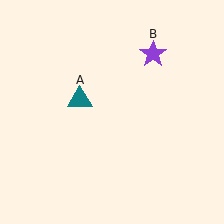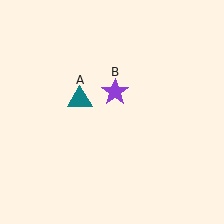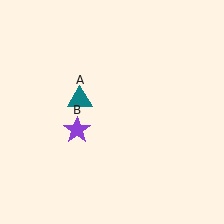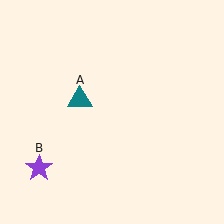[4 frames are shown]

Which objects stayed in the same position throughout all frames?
Teal triangle (object A) remained stationary.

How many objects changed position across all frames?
1 object changed position: purple star (object B).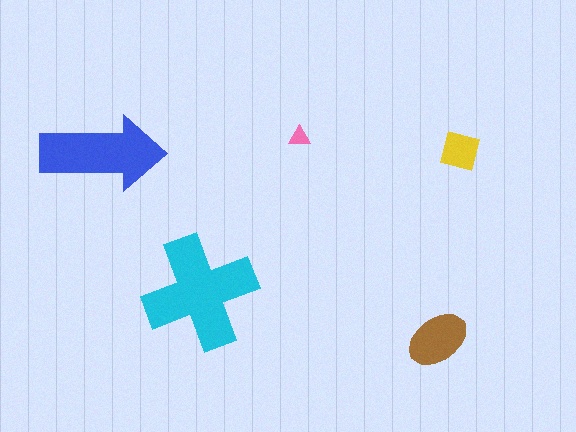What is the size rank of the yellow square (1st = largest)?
4th.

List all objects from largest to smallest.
The cyan cross, the blue arrow, the brown ellipse, the yellow square, the pink triangle.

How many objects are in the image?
There are 5 objects in the image.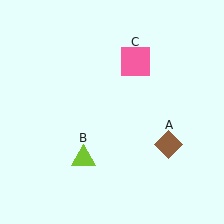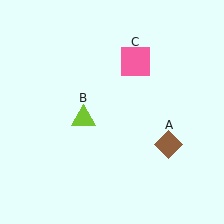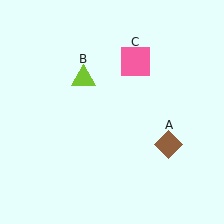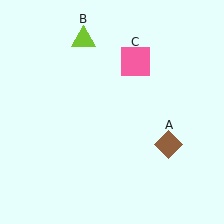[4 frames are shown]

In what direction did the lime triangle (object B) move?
The lime triangle (object B) moved up.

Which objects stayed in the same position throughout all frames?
Brown diamond (object A) and pink square (object C) remained stationary.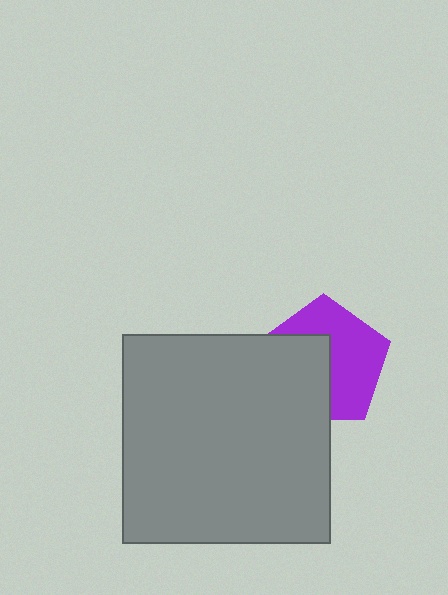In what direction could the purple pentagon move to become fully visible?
The purple pentagon could move toward the upper-right. That would shift it out from behind the gray square entirely.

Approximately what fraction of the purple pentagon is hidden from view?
Roughly 46% of the purple pentagon is hidden behind the gray square.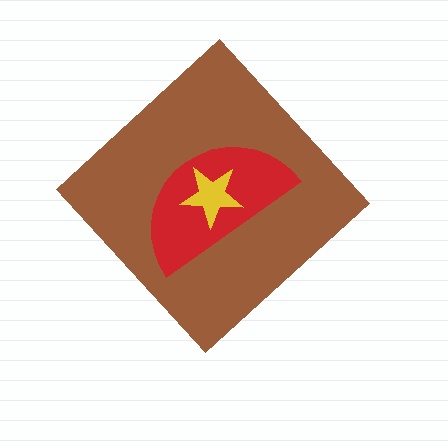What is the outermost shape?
The brown diamond.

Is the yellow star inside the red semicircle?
Yes.